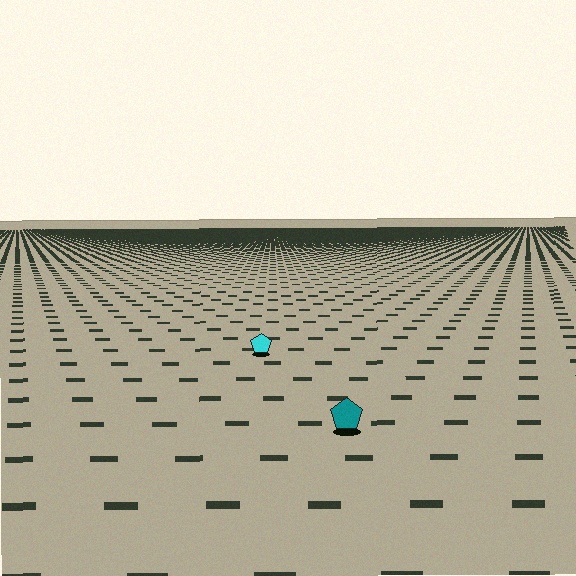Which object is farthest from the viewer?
The cyan pentagon is farthest from the viewer. It appears smaller and the ground texture around it is denser.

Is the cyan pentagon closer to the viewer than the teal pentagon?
No. The teal pentagon is closer — you can tell from the texture gradient: the ground texture is coarser near it.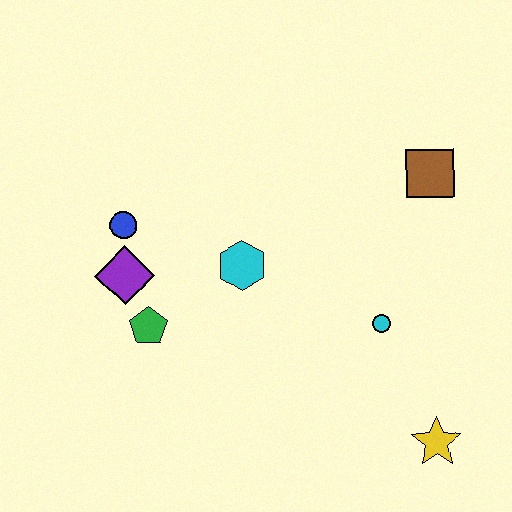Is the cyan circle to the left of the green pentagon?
No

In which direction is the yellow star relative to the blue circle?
The yellow star is to the right of the blue circle.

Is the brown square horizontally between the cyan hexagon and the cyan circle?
No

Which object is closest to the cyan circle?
The yellow star is closest to the cyan circle.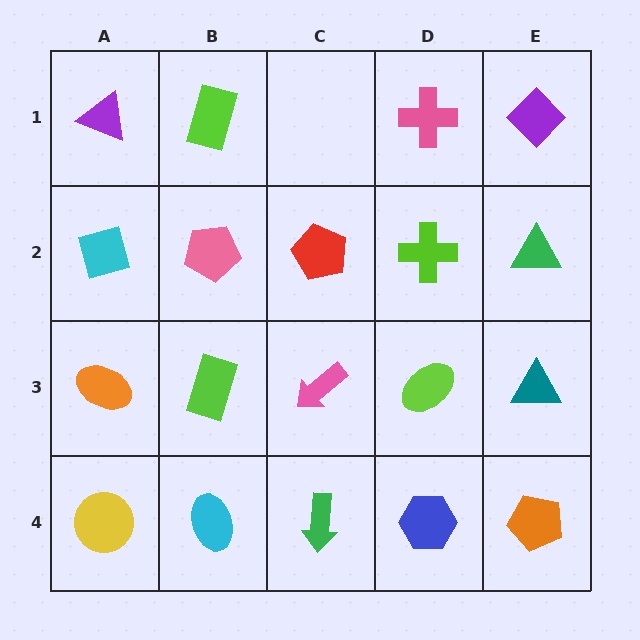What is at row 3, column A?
An orange ellipse.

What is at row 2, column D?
A lime cross.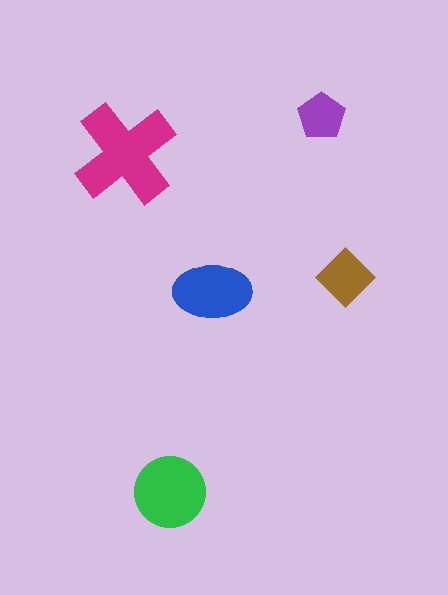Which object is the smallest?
The purple pentagon.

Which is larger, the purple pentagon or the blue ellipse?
The blue ellipse.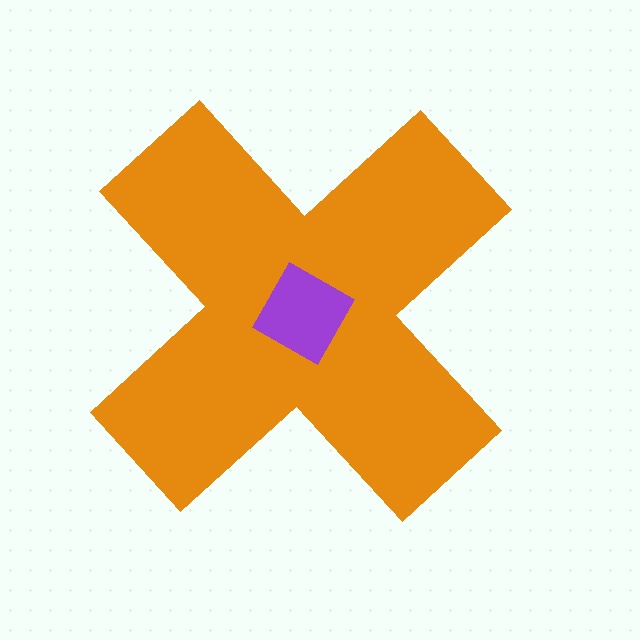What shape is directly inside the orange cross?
The purple diamond.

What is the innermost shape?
The purple diamond.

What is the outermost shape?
The orange cross.